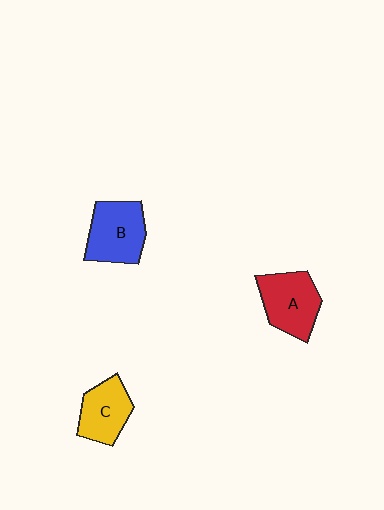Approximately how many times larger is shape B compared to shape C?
Approximately 1.2 times.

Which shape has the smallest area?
Shape C (yellow).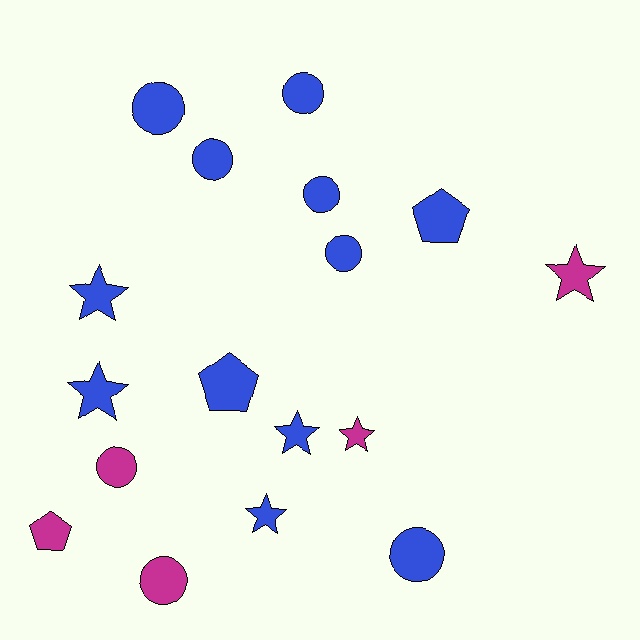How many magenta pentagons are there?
There is 1 magenta pentagon.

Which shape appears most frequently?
Circle, with 8 objects.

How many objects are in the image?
There are 17 objects.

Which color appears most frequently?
Blue, with 12 objects.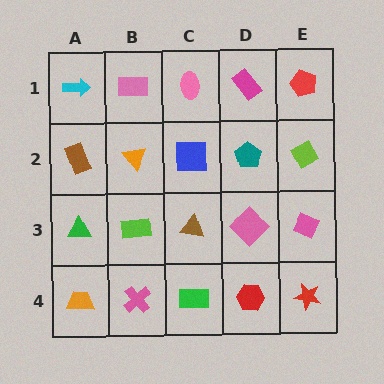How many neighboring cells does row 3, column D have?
4.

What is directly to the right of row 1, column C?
A magenta rectangle.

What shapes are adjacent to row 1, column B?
An orange triangle (row 2, column B), a cyan arrow (row 1, column A), a pink ellipse (row 1, column C).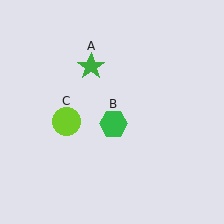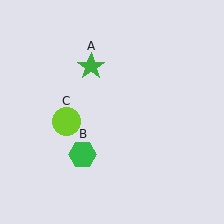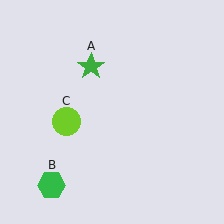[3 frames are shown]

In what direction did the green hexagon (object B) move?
The green hexagon (object B) moved down and to the left.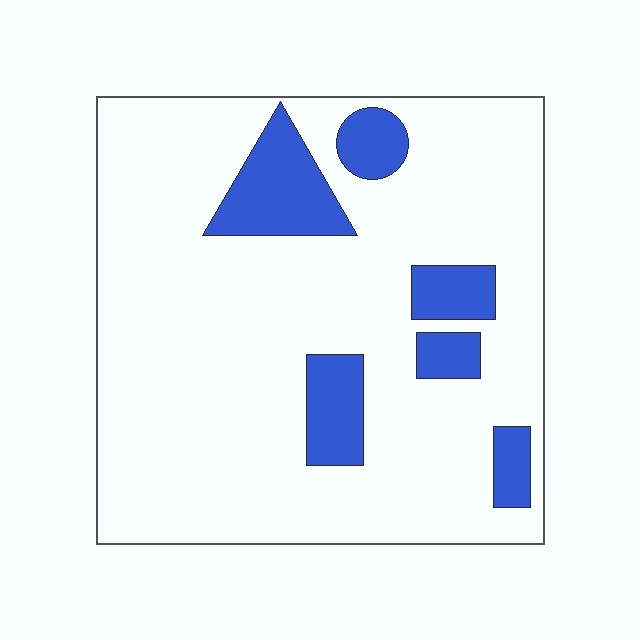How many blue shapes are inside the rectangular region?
6.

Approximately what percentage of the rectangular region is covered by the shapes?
Approximately 15%.